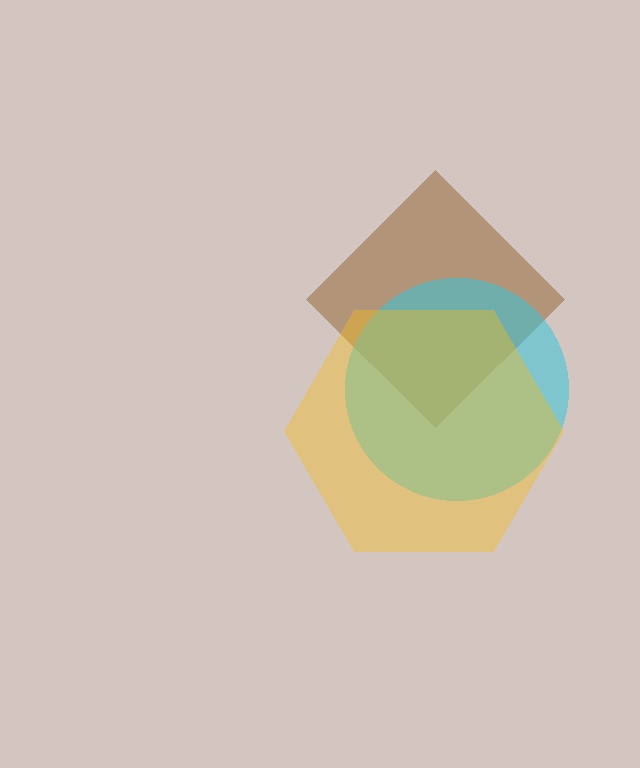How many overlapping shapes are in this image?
There are 3 overlapping shapes in the image.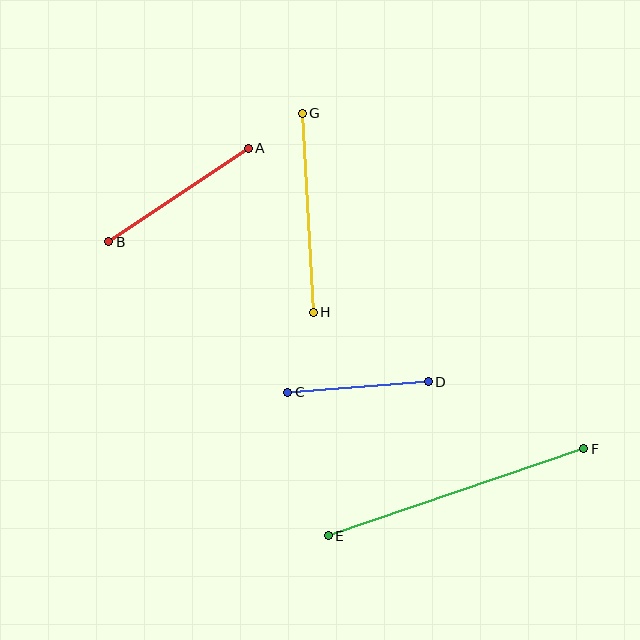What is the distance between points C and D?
The distance is approximately 141 pixels.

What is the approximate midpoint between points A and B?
The midpoint is at approximately (178, 195) pixels.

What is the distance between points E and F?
The distance is approximately 270 pixels.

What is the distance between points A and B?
The distance is approximately 168 pixels.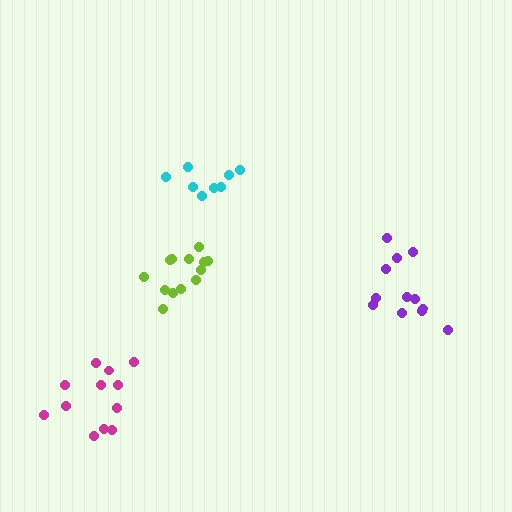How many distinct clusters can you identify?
There are 4 distinct clusters.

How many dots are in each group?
Group 1: 8 dots, Group 2: 13 dots, Group 3: 12 dots, Group 4: 12 dots (45 total).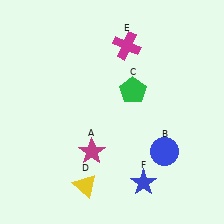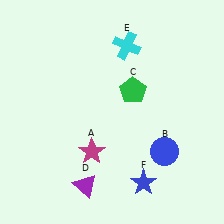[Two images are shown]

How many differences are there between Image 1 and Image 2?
There are 2 differences between the two images.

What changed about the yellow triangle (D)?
In Image 1, D is yellow. In Image 2, it changed to purple.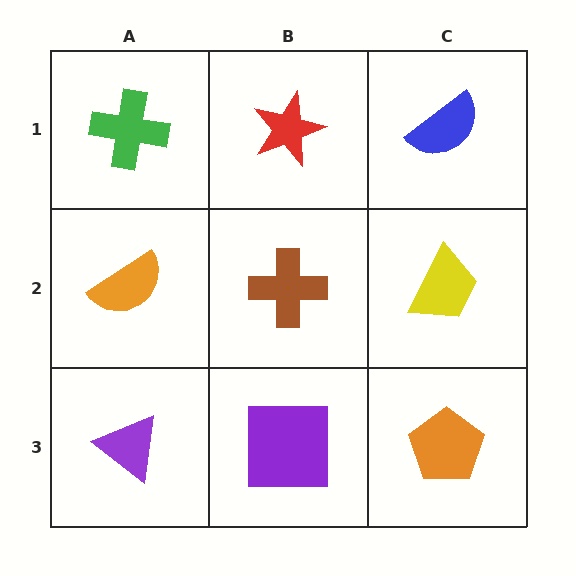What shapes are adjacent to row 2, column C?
A blue semicircle (row 1, column C), an orange pentagon (row 3, column C), a brown cross (row 2, column B).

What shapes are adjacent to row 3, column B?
A brown cross (row 2, column B), a purple triangle (row 3, column A), an orange pentagon (row 3, column C).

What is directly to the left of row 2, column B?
An orange semicircle.